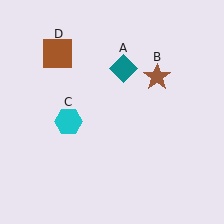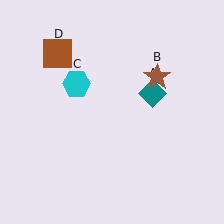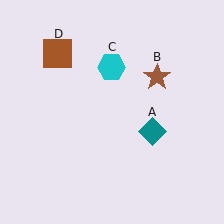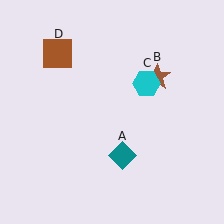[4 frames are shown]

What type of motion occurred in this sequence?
The teal diamond (object A), cyan hexagon (object C) rotated clockwise around the center of the scene.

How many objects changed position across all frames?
2 objects changed position: teal diamond (object A), cyan hexagon (object C).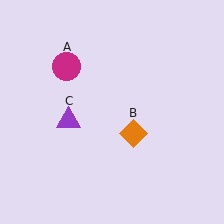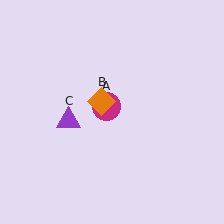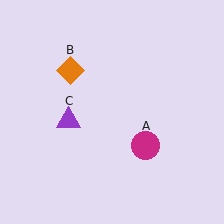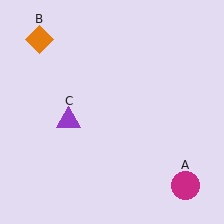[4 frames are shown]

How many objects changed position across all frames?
2 objects changed position: magenta circle (object A), orange diamond (object B).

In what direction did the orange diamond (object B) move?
The orange diamond (object B) moved up and to the left.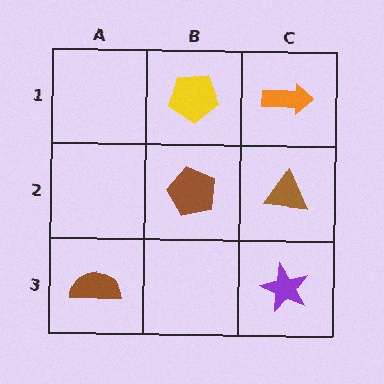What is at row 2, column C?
A brown triangle.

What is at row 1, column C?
An orange arrow.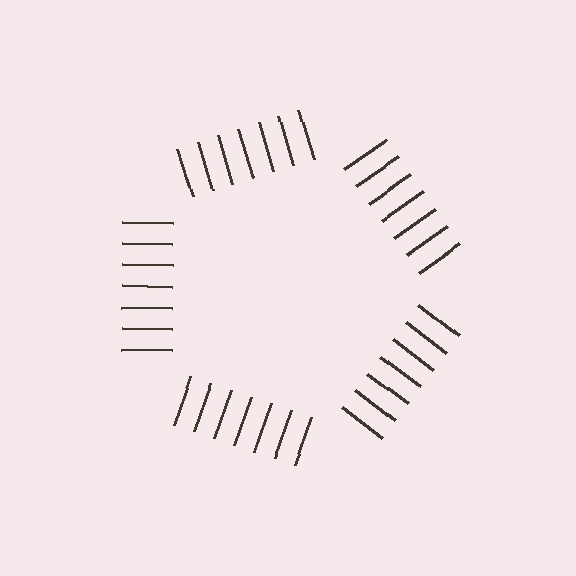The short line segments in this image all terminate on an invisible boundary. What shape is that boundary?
An illusory pentagon — the line segments terminate on its edges but no continuous stroke is drawn.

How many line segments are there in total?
35 — 7 along each of the 5 edges.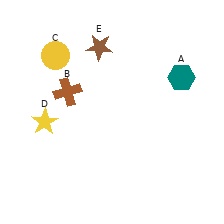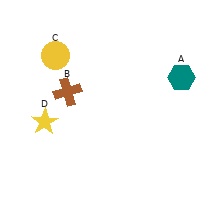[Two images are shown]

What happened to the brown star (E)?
The brown star (E) was removed in Image 2. It was in the top-left area of Image 1.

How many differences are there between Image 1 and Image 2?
There is 1 difference between the two images.